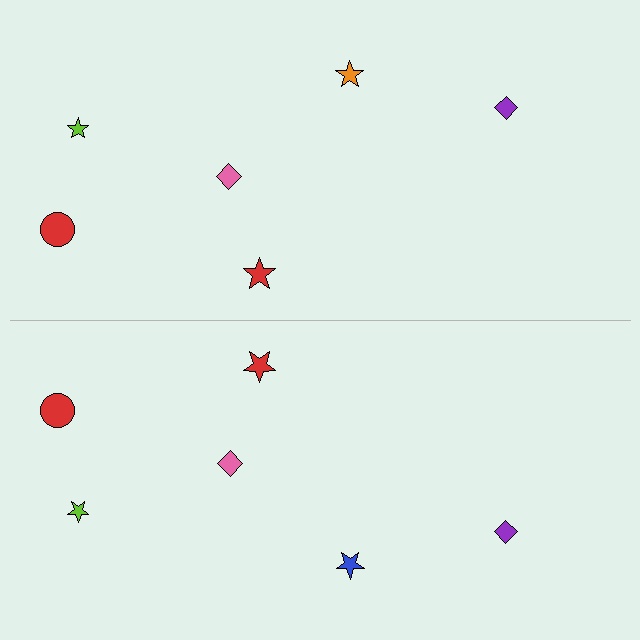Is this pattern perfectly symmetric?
No, the pattern is not perfectly symmetric. The blue star on the bottom side breaks the symmetry — its mirror counterpart is orange.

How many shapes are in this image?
There are 12 shapes in this image.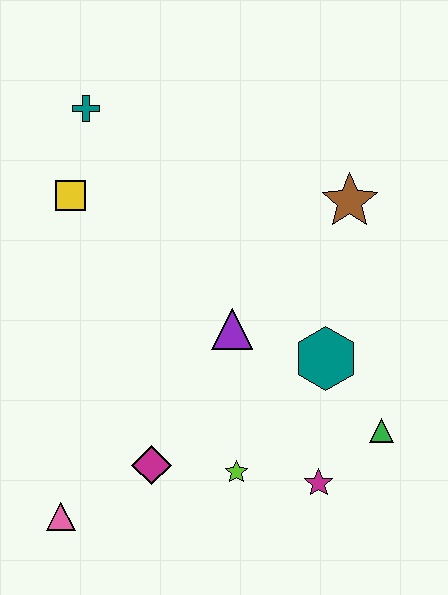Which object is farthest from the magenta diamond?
The teal cross is farthest from the magenta diamond.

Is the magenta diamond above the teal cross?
No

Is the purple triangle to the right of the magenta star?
No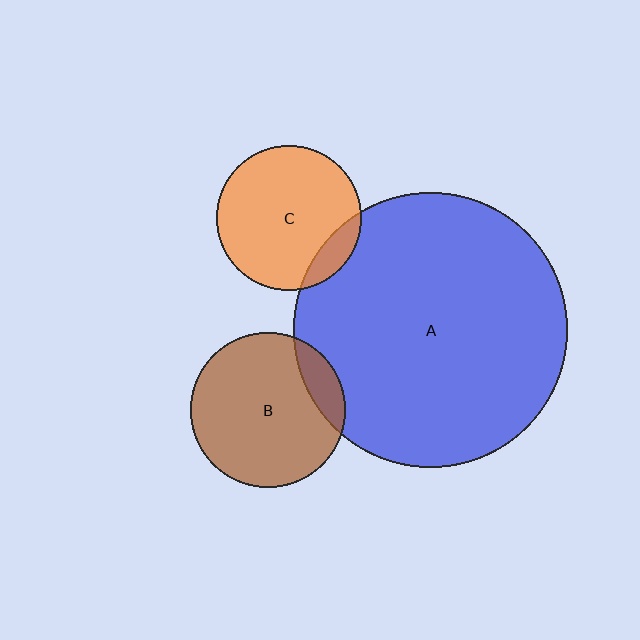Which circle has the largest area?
Circle A (blue).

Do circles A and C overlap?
Yes.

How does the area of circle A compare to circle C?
Approximately 3.6 times.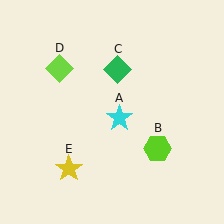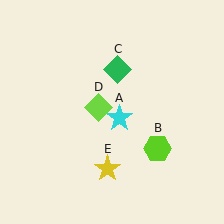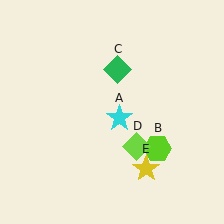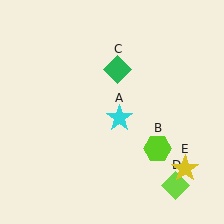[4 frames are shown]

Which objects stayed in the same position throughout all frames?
Cyan star (object A) and lime hexagon (object B) and green diamond (object C) remained stationary.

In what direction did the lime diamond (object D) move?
The lime diamond (object D) moved down and to the right.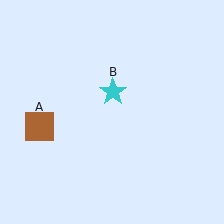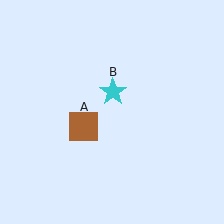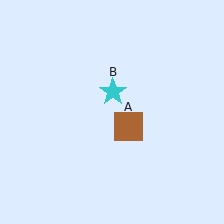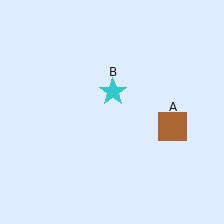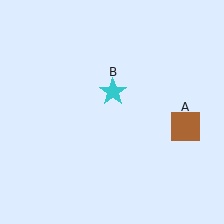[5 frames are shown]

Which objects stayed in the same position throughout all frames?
Cyan star (object B) remained stationary.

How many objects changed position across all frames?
1 object changed position: brown square (object A).